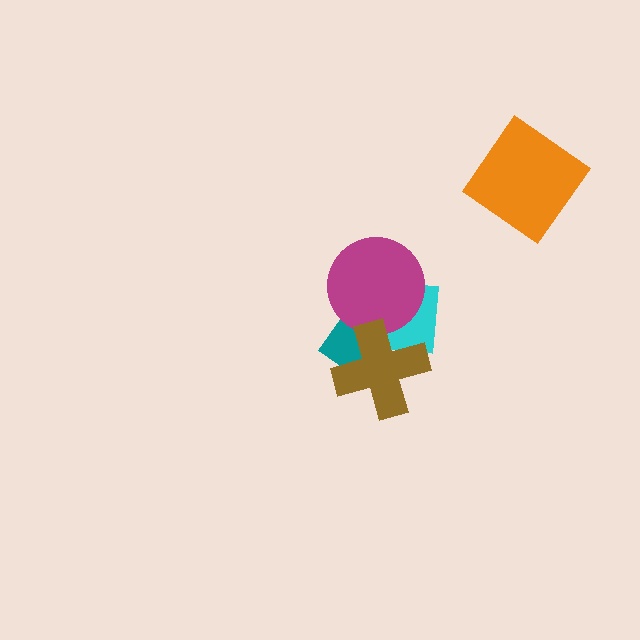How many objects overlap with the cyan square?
3 objects overlap with the cyan square.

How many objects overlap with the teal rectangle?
3 objects overlap with the teal rectangle.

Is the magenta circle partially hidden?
Yes, it is partially covered by another shape.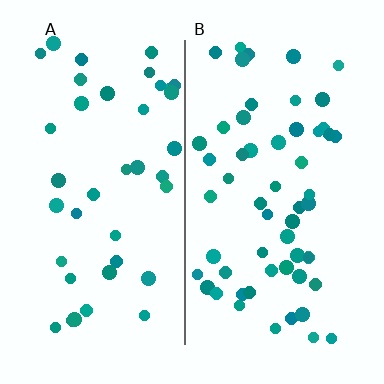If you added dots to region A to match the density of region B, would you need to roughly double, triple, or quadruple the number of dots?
Approximately double.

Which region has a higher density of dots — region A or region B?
B (the right).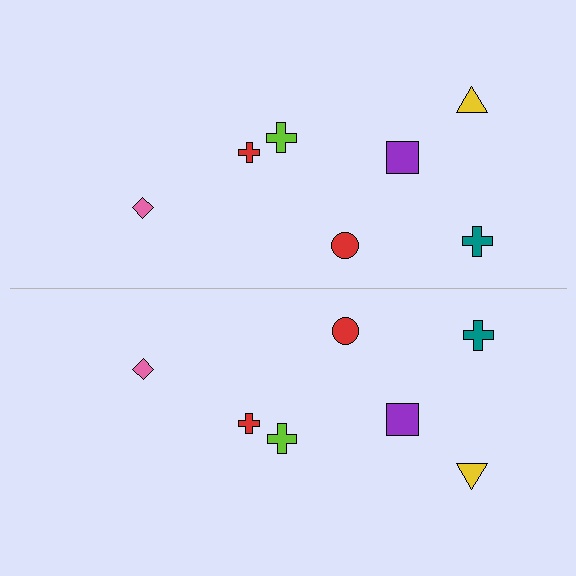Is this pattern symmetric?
Yes, this pattern has bilateral (reflection) symmetry.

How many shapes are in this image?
There are 14 shapes in this image.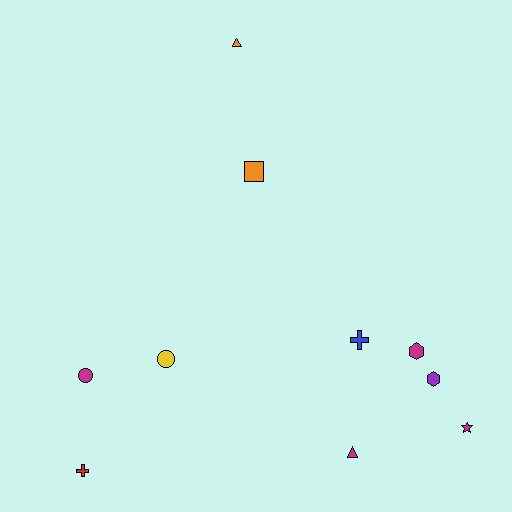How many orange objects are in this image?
There are 2 orange objects.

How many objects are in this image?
There are 10 objects.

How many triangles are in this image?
There are 2 triangles.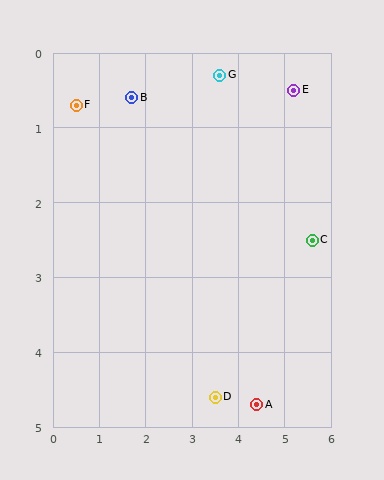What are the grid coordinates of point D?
Point D is at approximately (3.5, 4.6).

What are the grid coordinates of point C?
Point C is at approximately (5.6, 2.5).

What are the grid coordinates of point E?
Point E is at approximately (5.2, 0.5).